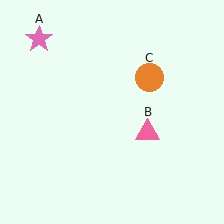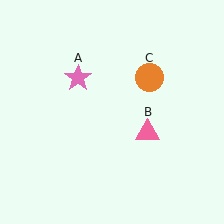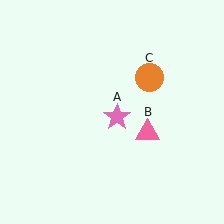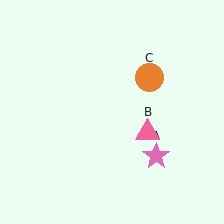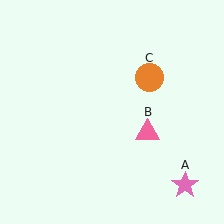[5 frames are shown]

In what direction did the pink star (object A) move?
The pink star (object A) moved down and to the right.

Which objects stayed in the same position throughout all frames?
Pink triangle (object B) and orange circle (object C) remained stationary.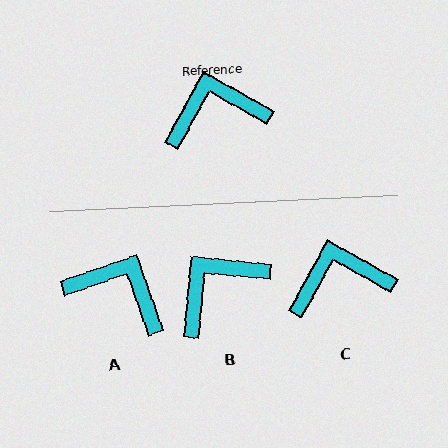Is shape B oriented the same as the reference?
No, it is off by about 23 degrees.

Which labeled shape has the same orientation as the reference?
C.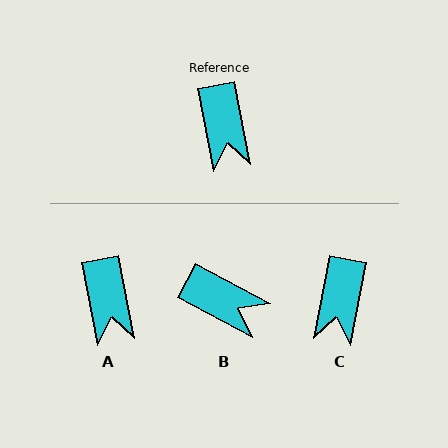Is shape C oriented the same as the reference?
No, it is off by about 22 degrees.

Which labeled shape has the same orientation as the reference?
A.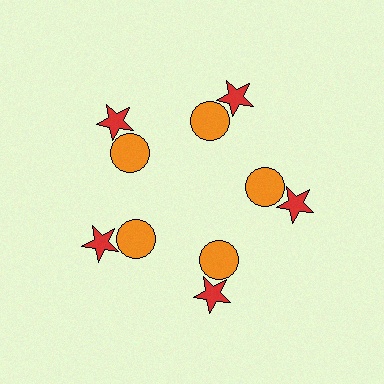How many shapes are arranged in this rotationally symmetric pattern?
There are 10 shapes, arranged in 5 groups of 2.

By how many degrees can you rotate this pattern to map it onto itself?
The pattern maps onto itself every 72 degrees of rotation.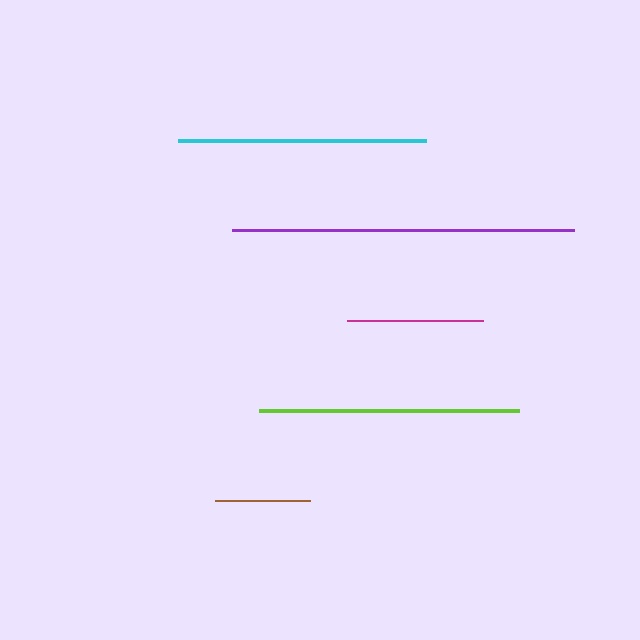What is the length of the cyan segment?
The cyan segment is approximately 248 pixels long.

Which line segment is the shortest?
The brown line is the shortest at approximately 94 pixels.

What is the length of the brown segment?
The brown segment is approximately 94 pixels long.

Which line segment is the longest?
The purple line is the longest at approximately 342 pixels.